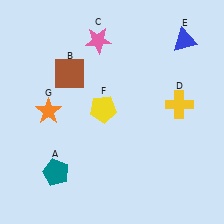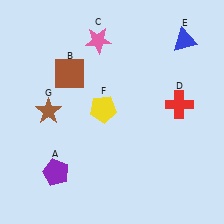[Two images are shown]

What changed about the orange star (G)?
In Image 1, G is orange. In Image 2, it changed to brown.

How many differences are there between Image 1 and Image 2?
There are 3 differences between the two images.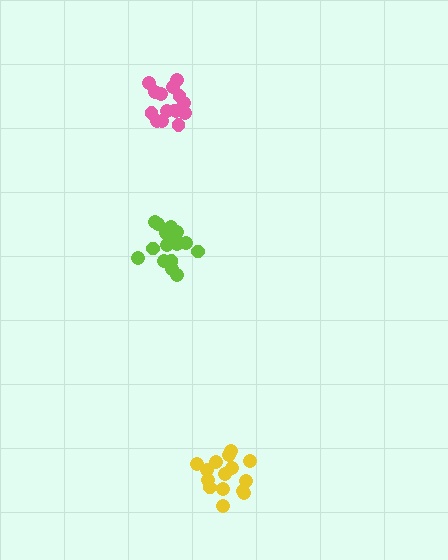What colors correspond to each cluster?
The clusters are colored: yellow, pink, lime.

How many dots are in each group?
Group 1: 15 dots, Group 2: 15 dots, Group 3: 19 dots (49 total).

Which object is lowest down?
The yellow cluster is bottommost.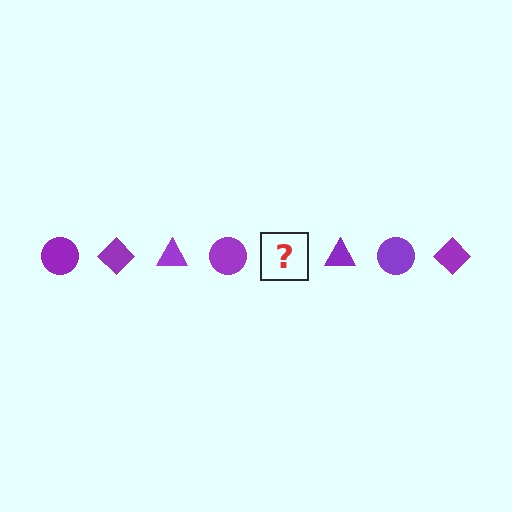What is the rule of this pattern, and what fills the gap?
The rule is that the pattern cycles through circle, diamond, triangle shapes in purple. The gap should be filled with a purple diamond.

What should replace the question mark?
The question mark should be replaced with a purple diamond.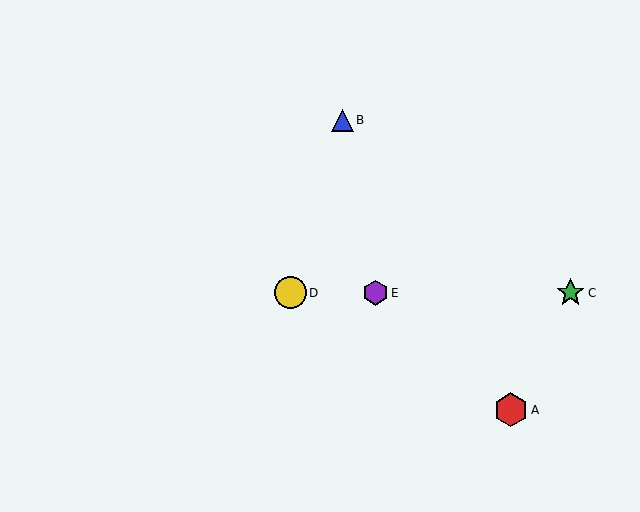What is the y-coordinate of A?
Object A is at y≈410.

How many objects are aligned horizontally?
3 objects (C, D, E) are aligned horizontally.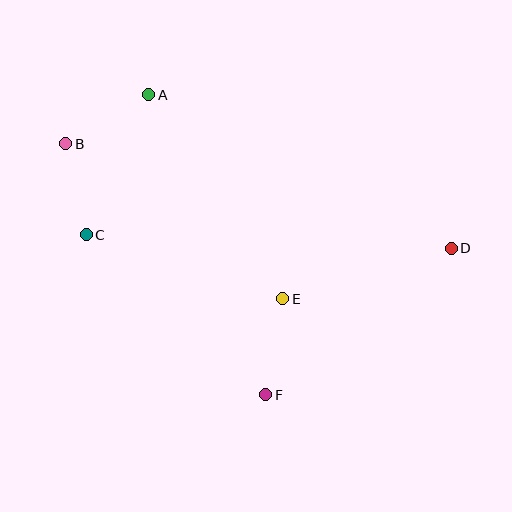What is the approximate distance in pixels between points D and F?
The distance between D and F is approximately 236 pixels.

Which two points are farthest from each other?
Points B and D are farthest from each other.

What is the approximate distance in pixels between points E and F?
The distance between E and F is approximately 97 pixels.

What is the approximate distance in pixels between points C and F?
The distance between C and F is approximately 240 pixels.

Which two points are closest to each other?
Points B and C are closest to each other.